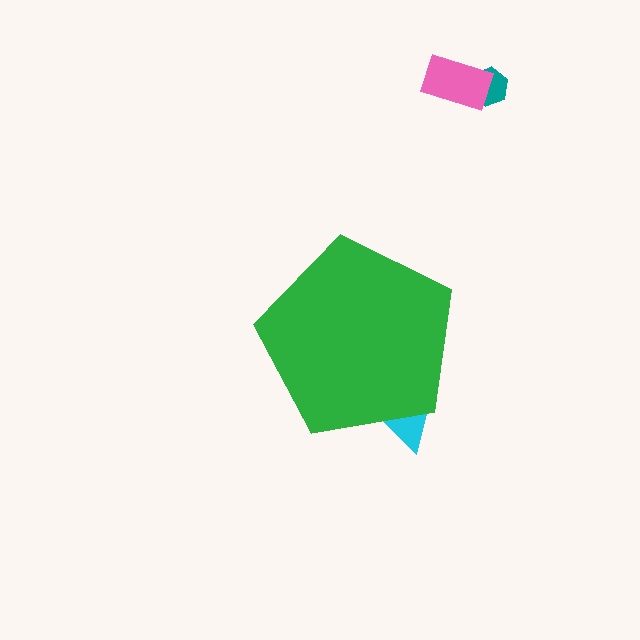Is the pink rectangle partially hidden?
No, the pink rectangle is fully visible.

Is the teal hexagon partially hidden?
No, the teal hexagon is fully visible.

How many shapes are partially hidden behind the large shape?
1 shape is partially hidden.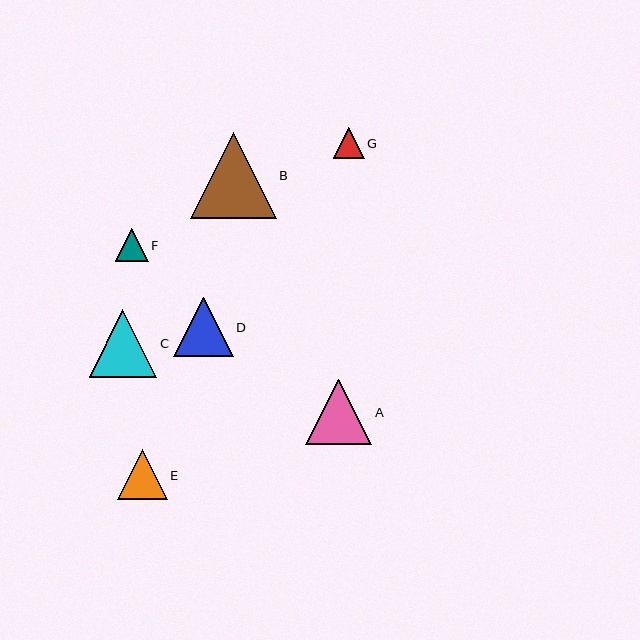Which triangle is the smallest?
Triangle G is the smallest with a size of approximately 31 pixels.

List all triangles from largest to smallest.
From largest to smallest: B, C, A, D, E, F, G.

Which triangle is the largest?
Triangle B is the largest with a size of approximately 86 pixels.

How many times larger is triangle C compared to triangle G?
Triangle C is approximately 2.2 times the size of triangle G.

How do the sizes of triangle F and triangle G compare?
Triangle F and triangle G are approximately the same size.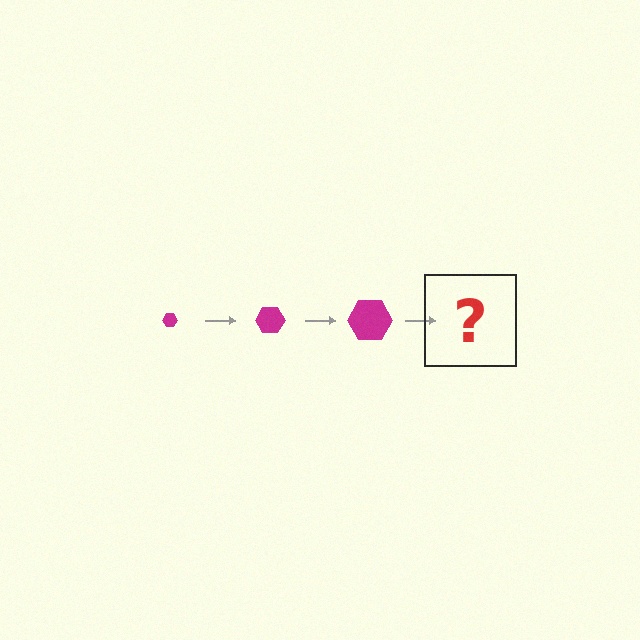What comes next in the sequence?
The next element should be a magenta hexagon, larger than the previous one.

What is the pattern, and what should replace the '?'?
The pattern is that the hexagon gets progressively larger each step. The '?' should be a magenta hexagon, larger than the previous one.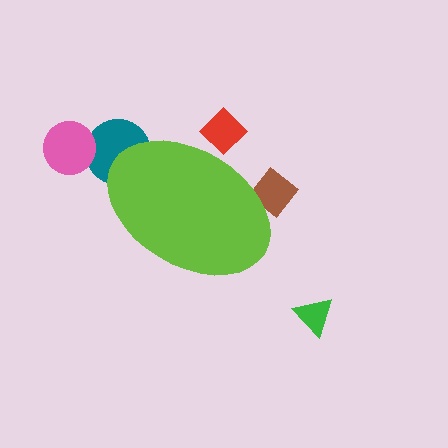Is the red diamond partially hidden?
Yes, the red diamond is partially hidden behind the lime ellipse.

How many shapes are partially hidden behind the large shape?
3 shapes are partially hidden.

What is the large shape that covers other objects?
A lime ellipse.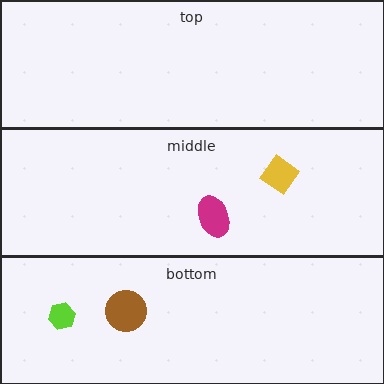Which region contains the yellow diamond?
The middle region.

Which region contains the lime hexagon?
The bottom region.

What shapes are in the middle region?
The yellow diamond, the magenta ellipse.